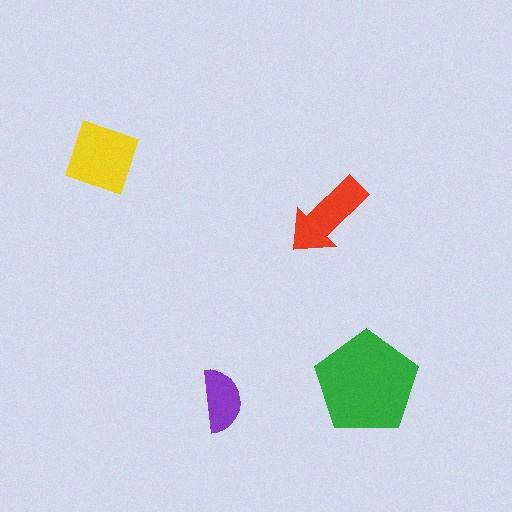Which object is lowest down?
The purple semicircle is bottommost.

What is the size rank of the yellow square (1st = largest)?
2nd.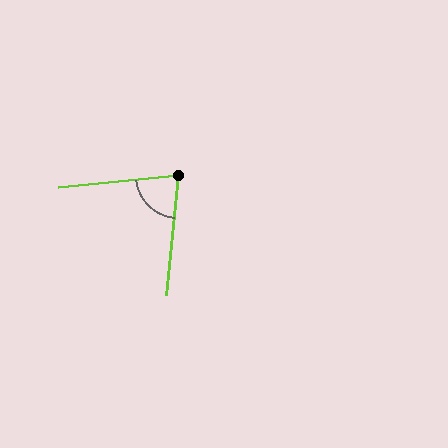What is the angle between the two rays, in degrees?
Approximately 79 degrees.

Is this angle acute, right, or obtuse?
It is acute.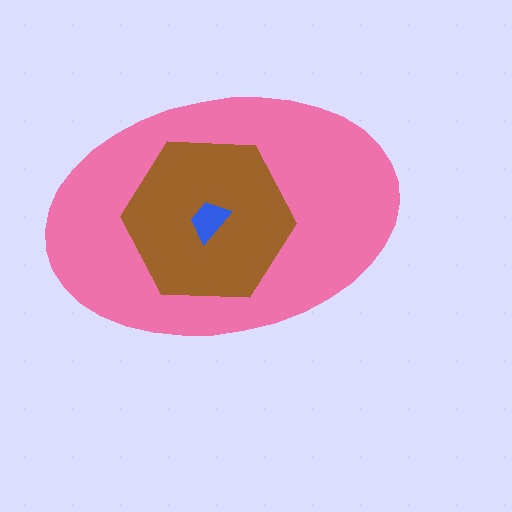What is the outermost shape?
The pink ellipse.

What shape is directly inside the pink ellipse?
The brown hexagon.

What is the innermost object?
The blue trapezoid.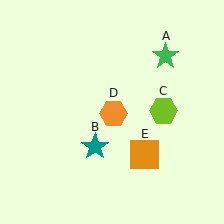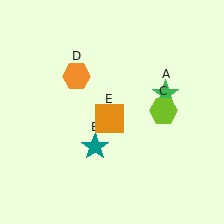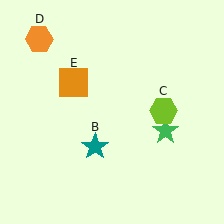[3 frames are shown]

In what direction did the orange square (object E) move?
The orange square (object E) moved up and to the left.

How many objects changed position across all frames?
3 objects changed position: green star (object A), orange hexagon (object D), orange square (object E).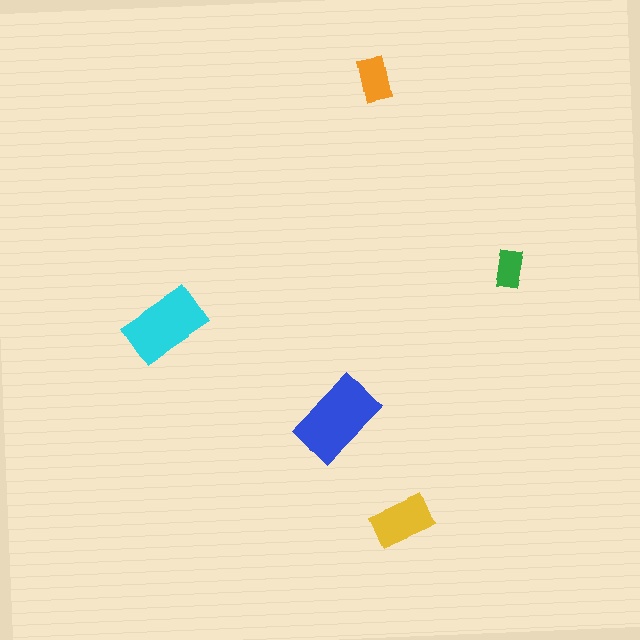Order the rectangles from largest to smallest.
the blue one, the cyan one, the yellow one, the orange one, the green one.